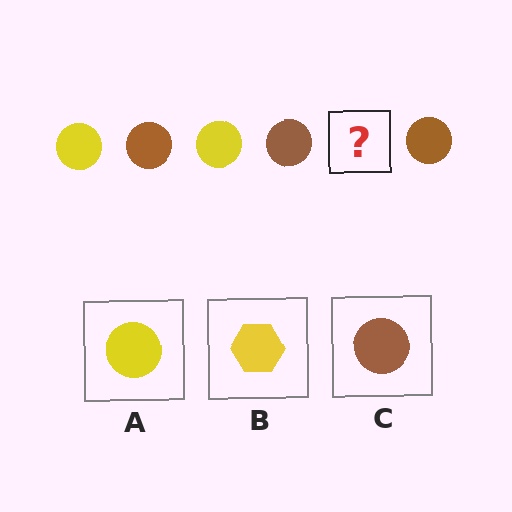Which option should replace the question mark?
Option A.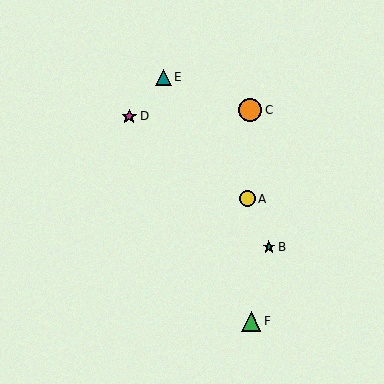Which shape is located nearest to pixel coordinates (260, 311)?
The green triangle (labeled F) at (251, 321) is nearest to that location.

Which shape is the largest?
The orange circle (labeled C) is the largest.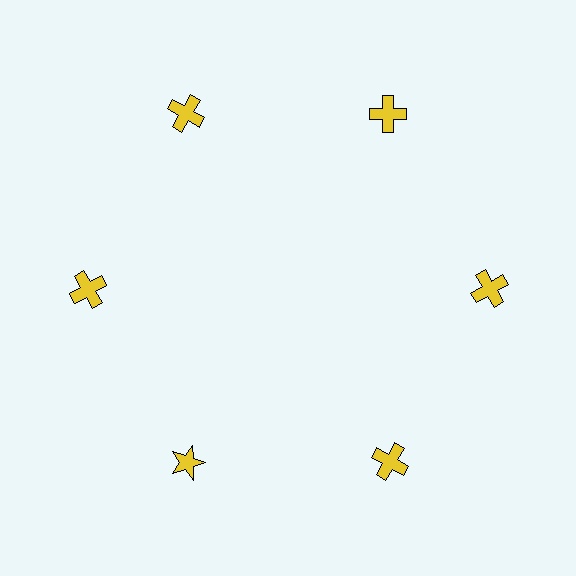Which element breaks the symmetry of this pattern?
The yellow star at roughly the 7 o'clock position breaks the symmetry. All other shapes are yellow crosses.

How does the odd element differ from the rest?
It has a different shape: star instead of cross.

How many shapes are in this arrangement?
There are 6 shapes arranged in a ring pattern.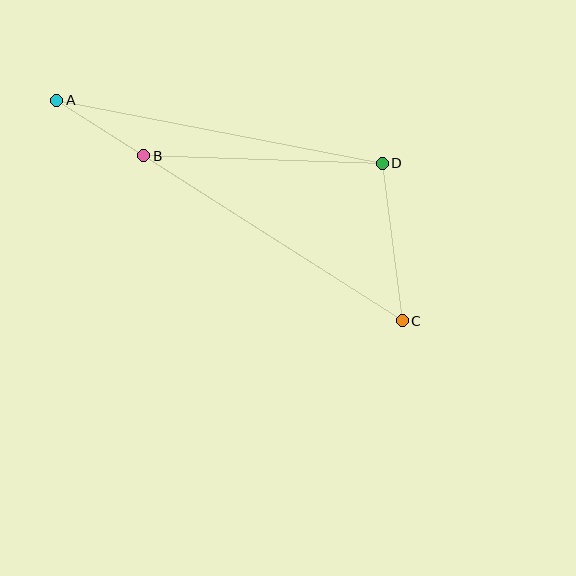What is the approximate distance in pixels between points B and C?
The distance between B and C is approximately 306 pixels.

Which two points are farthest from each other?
Points A and C are farthest from each other.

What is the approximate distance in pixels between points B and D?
The distance between B and D is approximately 238 pixels.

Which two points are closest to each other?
Points A and B are closest to each other.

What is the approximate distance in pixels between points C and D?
The distance between C and D is approximately 159 pixels.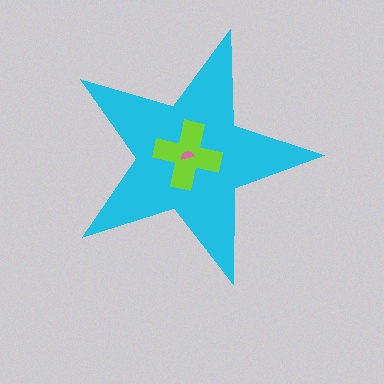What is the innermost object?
The pink semicircle.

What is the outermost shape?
The cyan star.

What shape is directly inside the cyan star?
The lime cross.